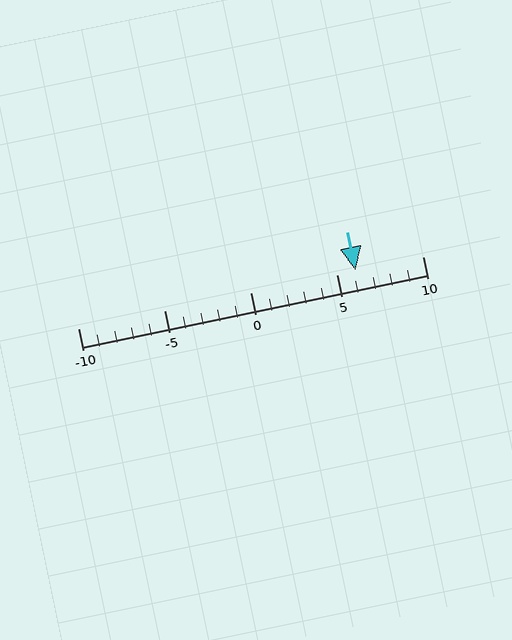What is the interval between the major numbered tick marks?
The major tick marks are spaced 5 units apart.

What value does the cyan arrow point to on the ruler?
The cyan arrow points to approximately 6.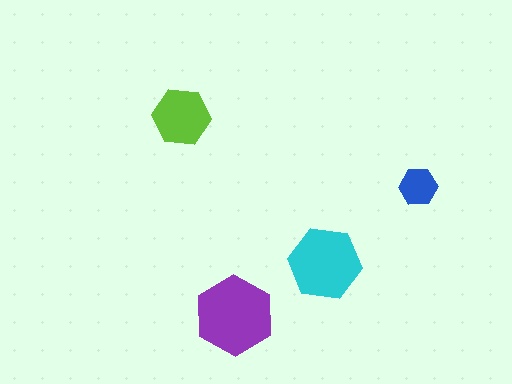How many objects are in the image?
There are 4 objects in the image.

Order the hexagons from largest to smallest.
the purple one, the cyan one, the lime one, the blue one.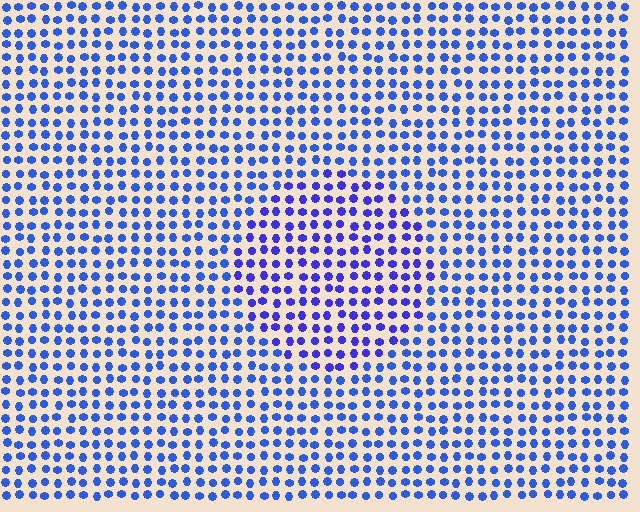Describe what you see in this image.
The image is filled with small blue elements in a uniform arrangement. A circle-shaped region is visible where the elements are tinted to a slightly different hue, forming a subtle color boundary.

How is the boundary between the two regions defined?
The boundary is defined purely by a slight shift in hue (about 21 degrees). Spacing, size, and orientation are identical on both sides.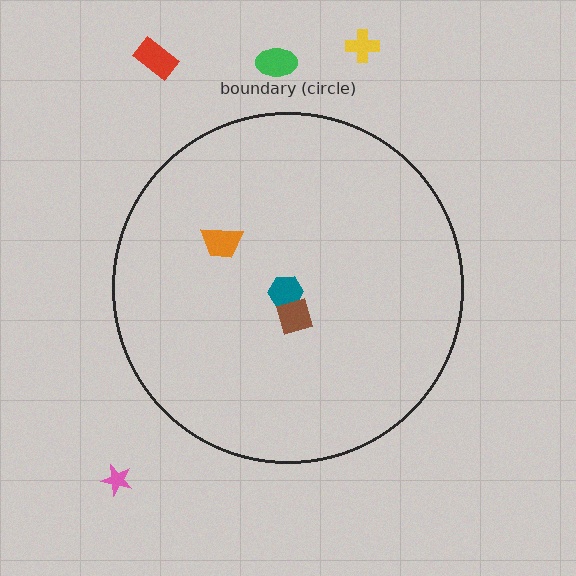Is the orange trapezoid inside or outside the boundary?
Inside.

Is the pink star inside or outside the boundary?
Outside.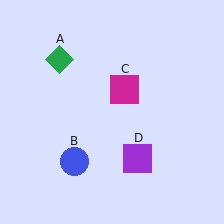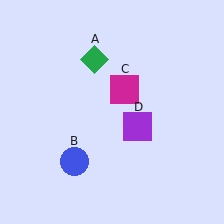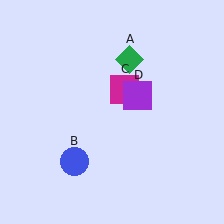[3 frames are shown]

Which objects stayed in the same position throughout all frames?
Blue circle (object B) and magenta square (object C) remained stationary.